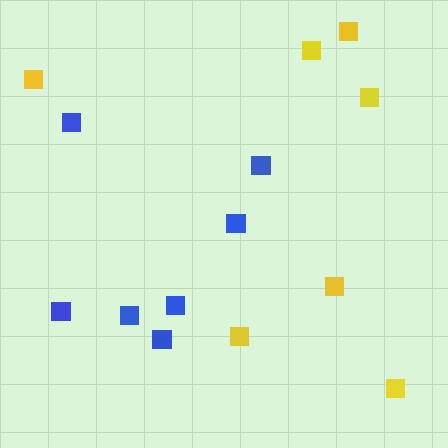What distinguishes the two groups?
There are 2 groups: one group of yellow squares (7) and one group of blue squares (7).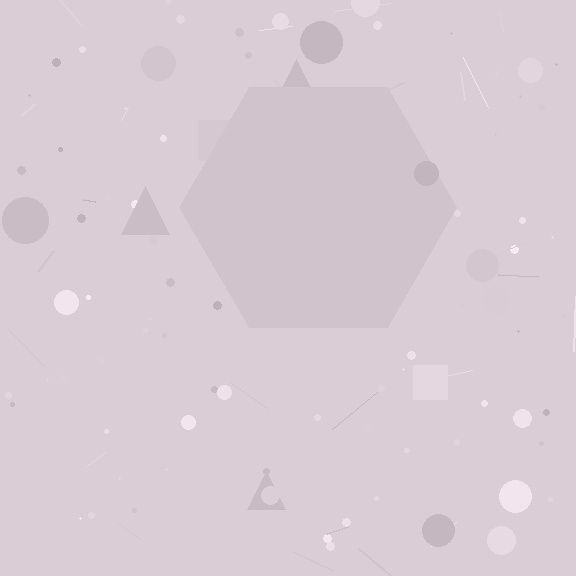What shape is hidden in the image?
A hexagon is hidden in the image.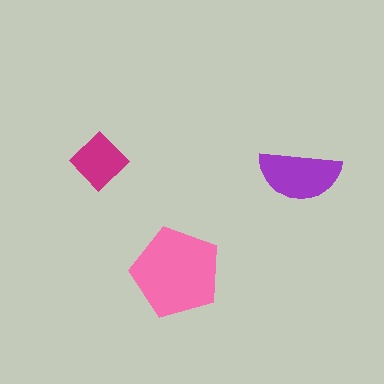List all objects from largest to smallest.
The pink pentagon, the purple semicircle, the magenta diamond.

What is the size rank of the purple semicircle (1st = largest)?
2nd.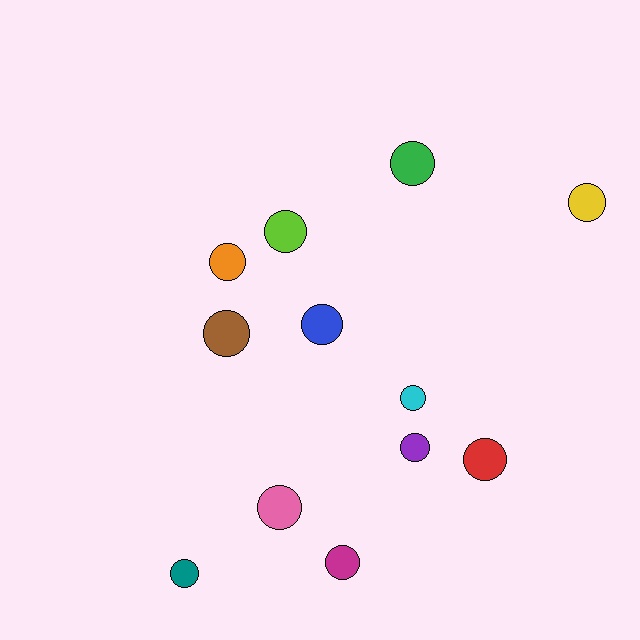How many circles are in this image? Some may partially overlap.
There are 12 circles.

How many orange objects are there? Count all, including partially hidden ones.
There is 1 orange object.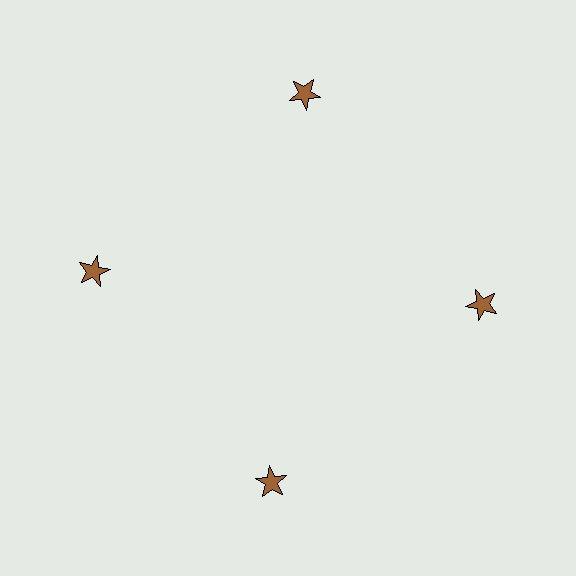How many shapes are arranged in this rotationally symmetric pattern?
There are 4 shapes, arranged in 4 groups of 1.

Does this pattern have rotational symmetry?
Yes, this pattern has 4-fold rotational symmetry. It looks the same after rotating 90 degrees around the center.